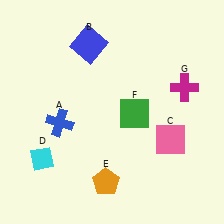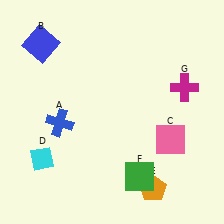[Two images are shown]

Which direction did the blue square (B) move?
The blue square (B) moved left.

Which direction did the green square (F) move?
The green square (F) moved down.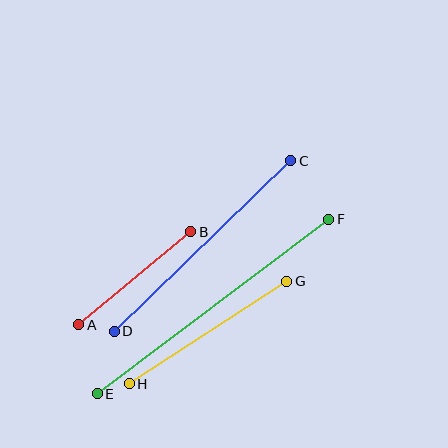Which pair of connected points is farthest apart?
Points E and F are farthest apart.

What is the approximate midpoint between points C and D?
The midpoint is at approximately (202, 246) pixels.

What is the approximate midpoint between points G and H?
The midpoint is at approximately (208, 332) pixels.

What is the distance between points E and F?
The distance is approximately 290 pixels.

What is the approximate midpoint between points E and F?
The midpoint is at approximately (213, 306) pixels.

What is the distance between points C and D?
The distance is approximately 245 pixels.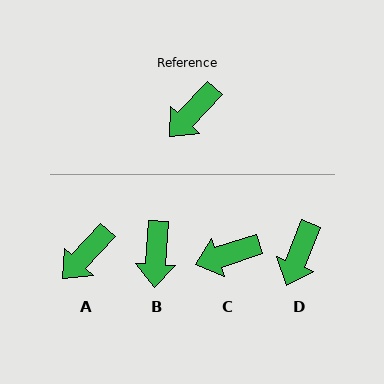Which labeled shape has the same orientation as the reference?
A.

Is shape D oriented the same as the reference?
No, it is off by about 21 degrees.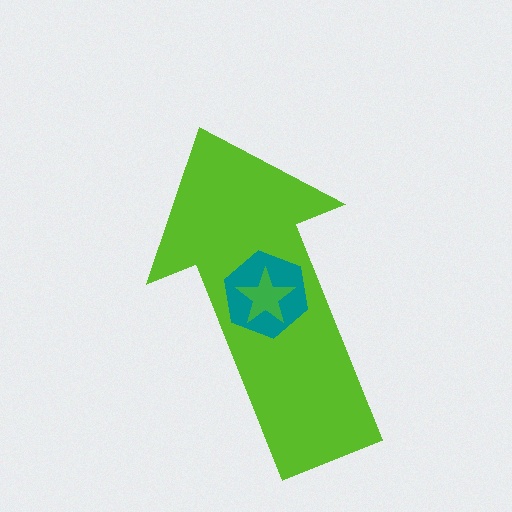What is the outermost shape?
The lime arrow.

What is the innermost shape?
The green star.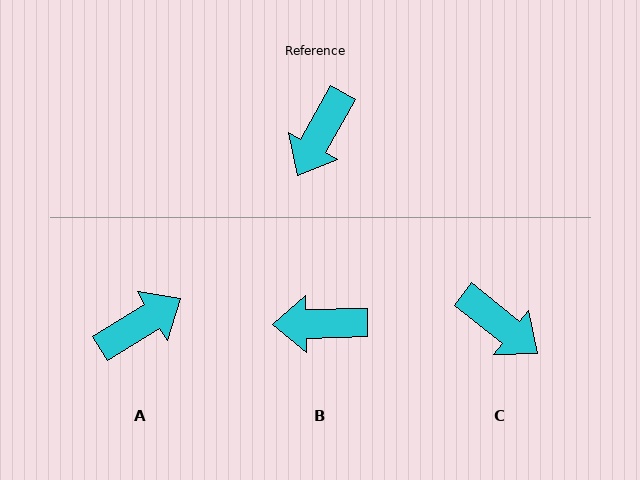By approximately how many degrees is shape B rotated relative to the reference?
Approximately 60 degrees clockwise.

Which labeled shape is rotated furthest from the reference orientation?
A, about 151 degrees away.